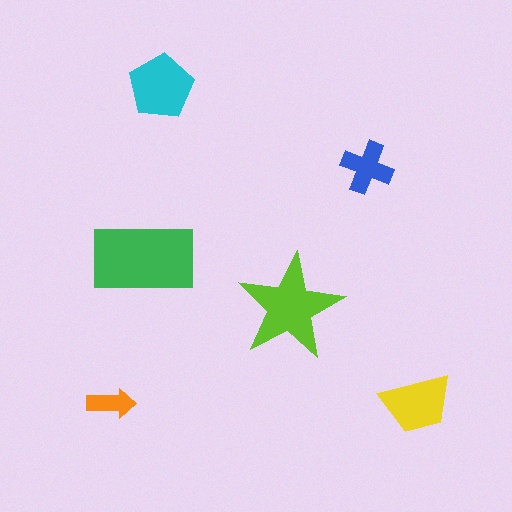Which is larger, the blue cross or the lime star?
The lime star.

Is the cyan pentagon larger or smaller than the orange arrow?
Larger.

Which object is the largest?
The green rectangle.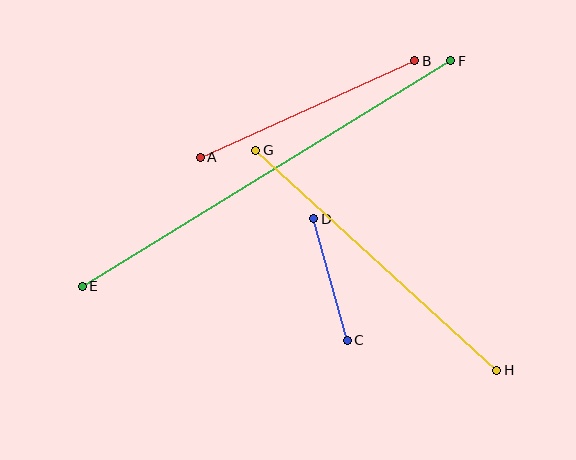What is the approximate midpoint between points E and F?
The midpoint is at approximately (266, 173) pixels.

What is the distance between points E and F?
The distance is approximately 432 pixels.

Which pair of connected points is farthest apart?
Points E and F are farthest apart.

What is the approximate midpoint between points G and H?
The midpoint is at approximately (376, 260) pixels.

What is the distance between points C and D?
The distance is approximately 126 pixels.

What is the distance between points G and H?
The distance is approximately 326 pixels.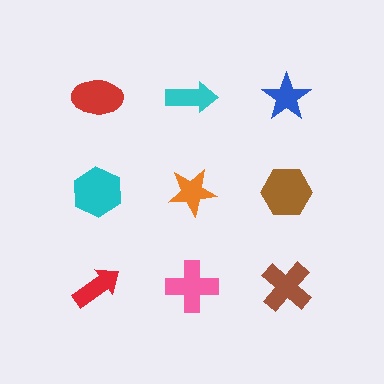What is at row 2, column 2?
An orange star.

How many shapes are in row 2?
3 shapes.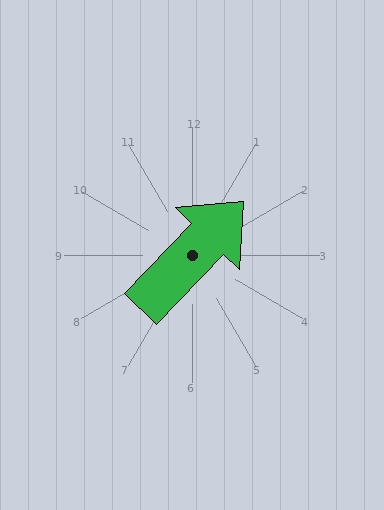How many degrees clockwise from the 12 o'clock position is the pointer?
Approximately 44 degrees.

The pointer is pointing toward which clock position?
Roughly 1 o'clock.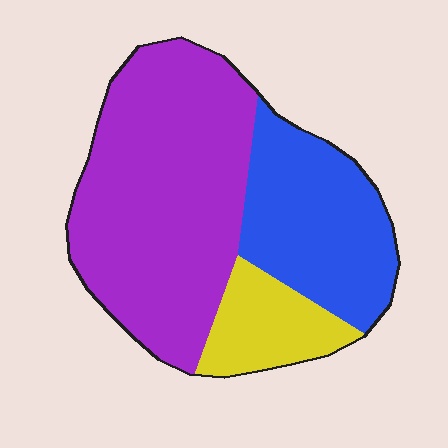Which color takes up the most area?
Purple, at roughly 55%.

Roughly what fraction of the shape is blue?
Blue covers roughly 30% of the shape.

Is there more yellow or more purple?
Purple.